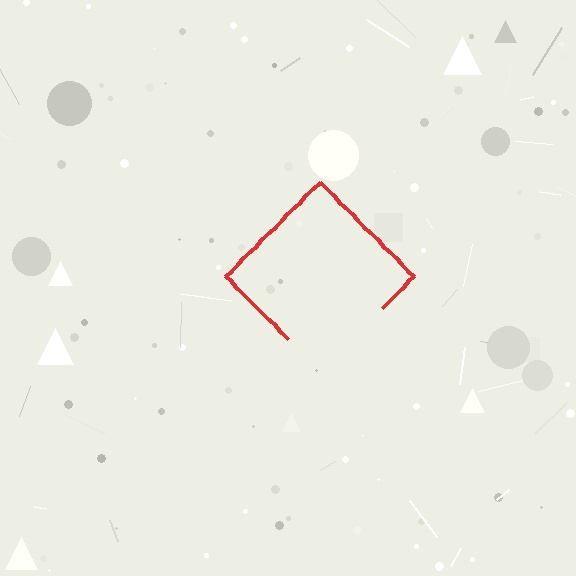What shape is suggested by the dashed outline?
The dashed outline suggests a diamond.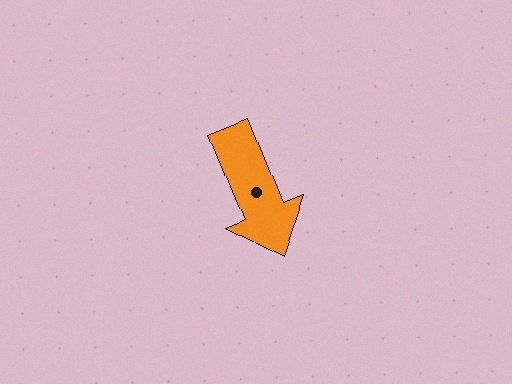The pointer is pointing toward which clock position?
Roughly 5 o'clock.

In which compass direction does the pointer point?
South.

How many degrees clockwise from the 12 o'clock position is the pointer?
Approximately 158 degrees.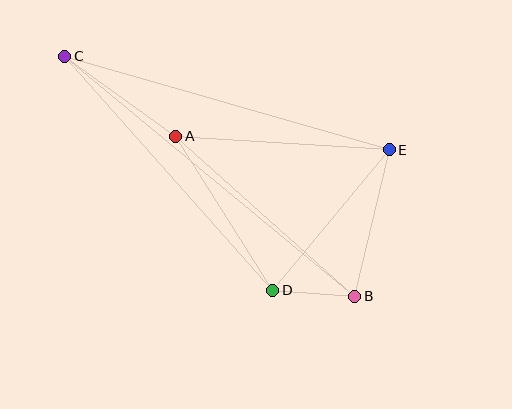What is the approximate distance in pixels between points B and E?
The distance between B and E is approximately 151 pixels.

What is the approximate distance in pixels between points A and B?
The distance between A and B is approximately 240 pixels.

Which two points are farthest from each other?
Points B and C are farthest from each other.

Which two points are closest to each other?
Points B and D are closest to each other.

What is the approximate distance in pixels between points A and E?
The distance between A and E is approximately 214 pixels.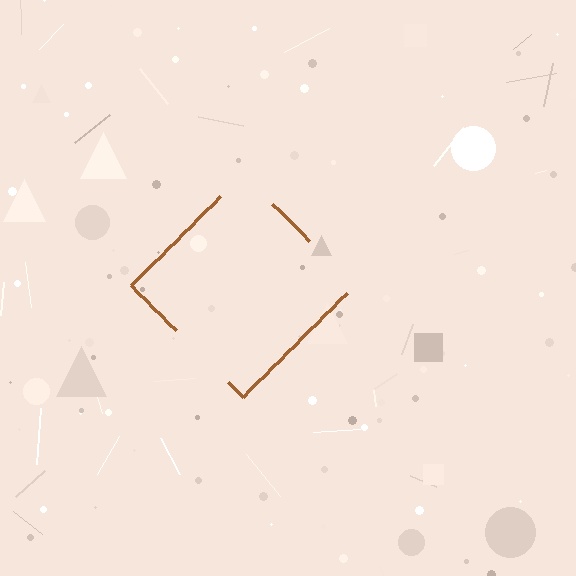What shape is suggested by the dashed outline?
The dashed outline suggests a diamond.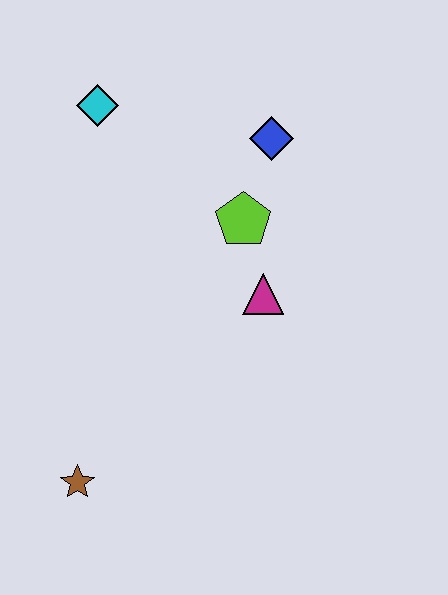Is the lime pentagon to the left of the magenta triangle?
Yes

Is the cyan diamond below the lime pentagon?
No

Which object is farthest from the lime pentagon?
The brown star is farthest from the lime pentagon.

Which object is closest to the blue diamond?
The lime pentagon is closest to the blue diamond.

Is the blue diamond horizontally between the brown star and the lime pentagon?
No